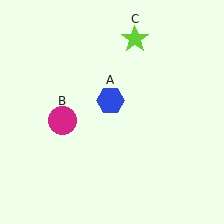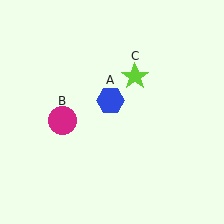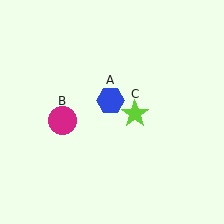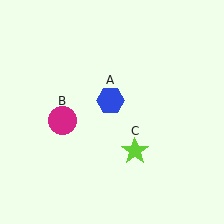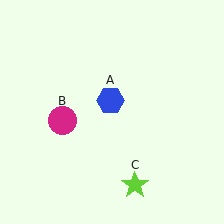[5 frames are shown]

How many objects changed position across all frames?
1 object changed position: lime star (object C).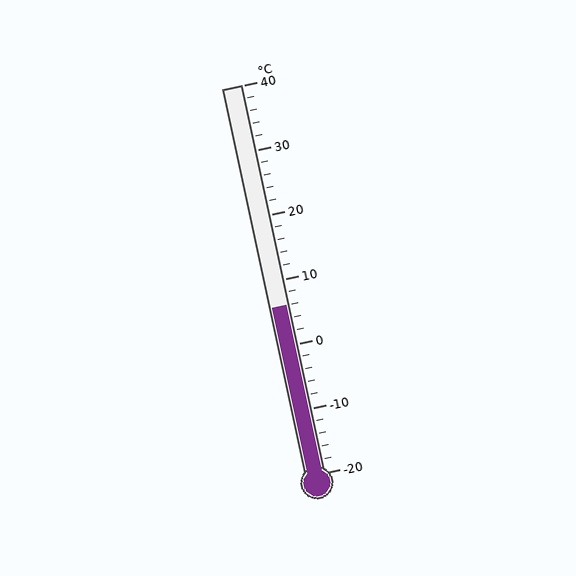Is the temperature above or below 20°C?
The temperature is below 20°C.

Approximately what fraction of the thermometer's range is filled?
The thermometer is filled to approximately 45% of its range.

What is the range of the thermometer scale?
The thermometer scale ranges from -20°C to 40°C.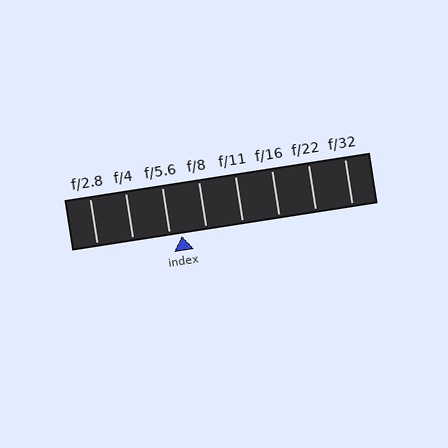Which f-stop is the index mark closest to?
The index mark is closest to f/5.6.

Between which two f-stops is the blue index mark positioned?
The index mark is between f/5.6 and f/8.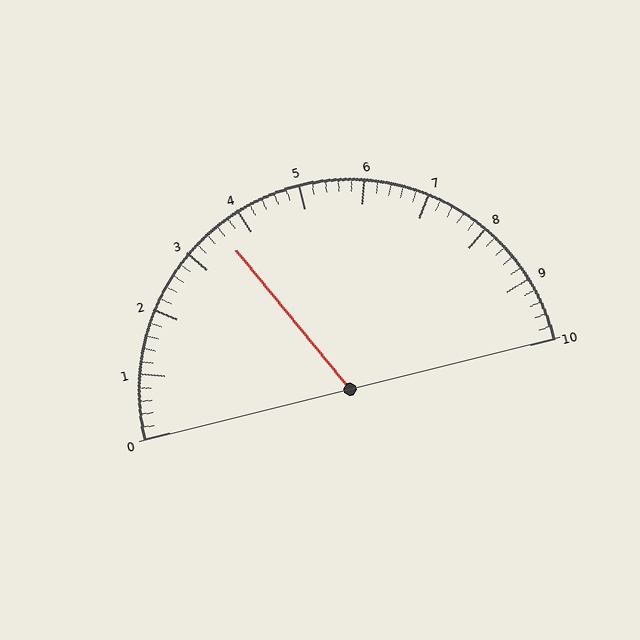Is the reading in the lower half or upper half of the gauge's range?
The reading is in the lower half of the range (0 to 10).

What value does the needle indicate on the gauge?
The needle indicates approximately 3.6.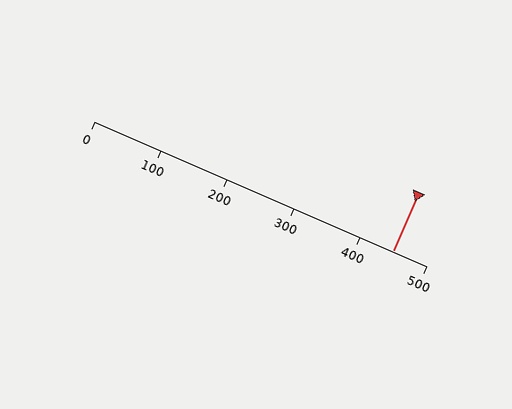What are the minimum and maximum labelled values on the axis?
The axis runs from 0 to 500.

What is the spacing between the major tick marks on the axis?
The major ticks are spaced 100 apart.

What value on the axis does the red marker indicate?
The marker indicates approximately 450.